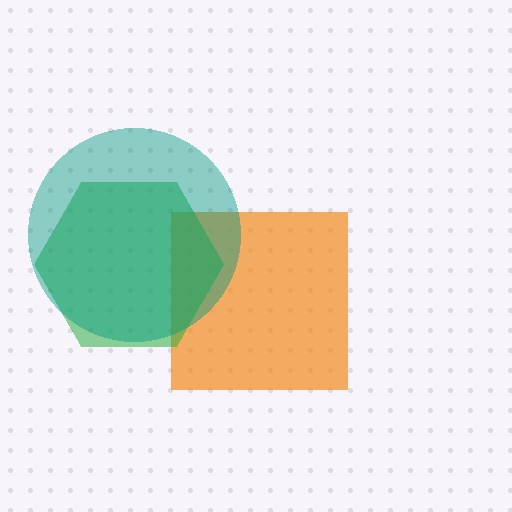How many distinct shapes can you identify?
There are 3 distinct shapes: an orange square, a green hexagon, a teal circle.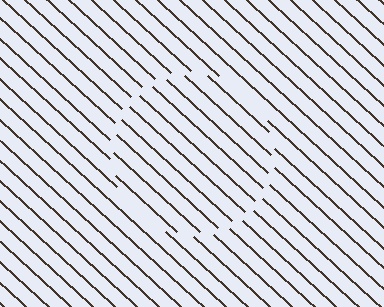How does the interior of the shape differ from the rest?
The interior of the shape contains the same grating, shifted by half a period — the contour is defined by the phase discontinuity where line-ends from the inner and outer gratings abut.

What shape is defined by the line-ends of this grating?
An illusory circle. The interior of the shape contains the same grating, shifted by half a period — the contour is defined by the phase discontinuity where line-ends from the inner and outer gratings abut.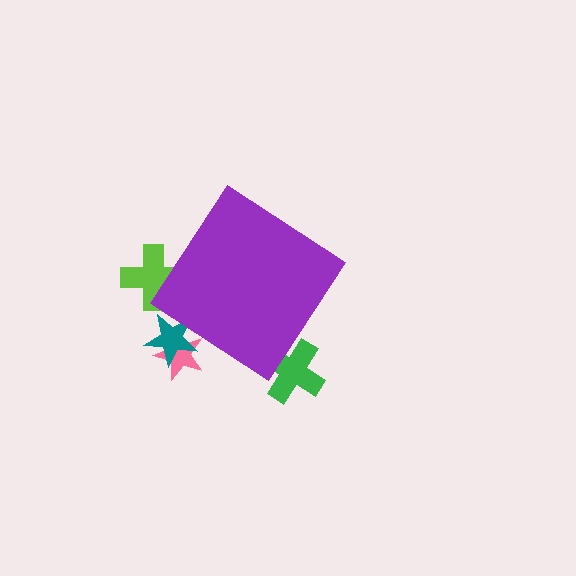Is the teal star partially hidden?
Yes, the teal star is partially hidden behind the purple diamond.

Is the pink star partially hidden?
Yes, the pink star is partially hidden behind the purple diamond.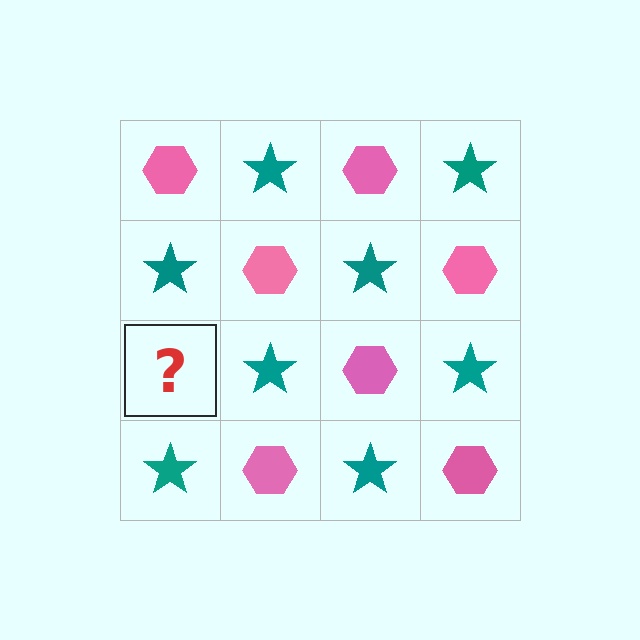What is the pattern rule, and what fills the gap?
The rule is that it alternates pink hexagon and teal star in a checkerboard pattern. The gap should be filled with a pink hexagon.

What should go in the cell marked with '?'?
The missing cell should contain a pink hexagon.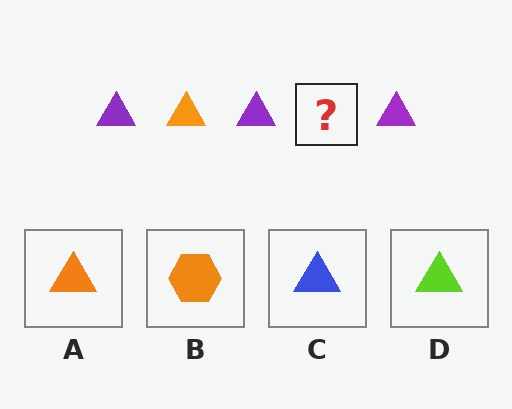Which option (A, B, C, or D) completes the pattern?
A.